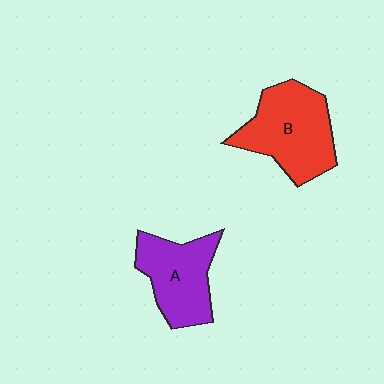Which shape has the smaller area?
Shape A (purple).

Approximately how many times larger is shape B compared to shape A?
Approximately 1.2 times.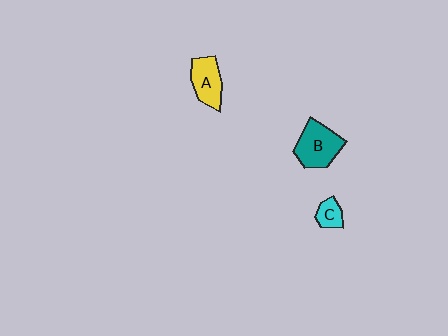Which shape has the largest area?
Shape B (teal).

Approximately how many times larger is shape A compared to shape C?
Approximately 2.0 times.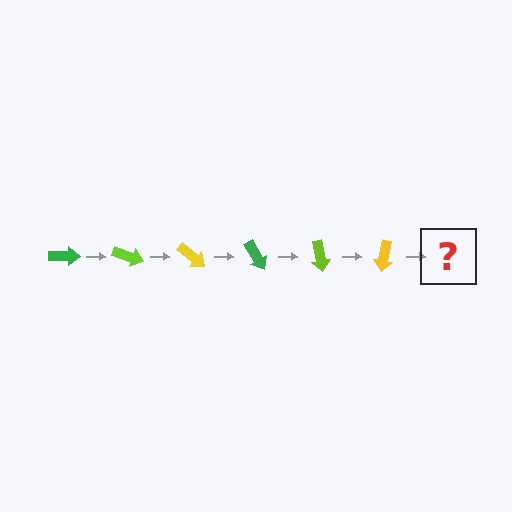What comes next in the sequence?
The next element should be a green arrow, rotated 120 degrees from the start.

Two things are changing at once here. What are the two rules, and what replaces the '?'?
The two rules are that it rotates 20 degrees each step and the color cycles through green, lime, and yellow. The '?' should be a green arrow, rotated 120 degrees from the start.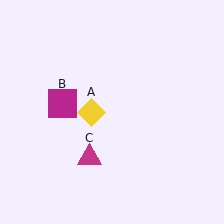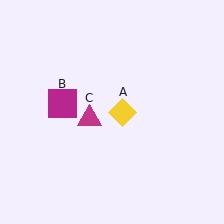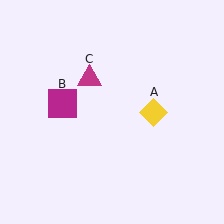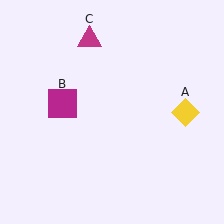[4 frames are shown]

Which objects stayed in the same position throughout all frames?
Magenta square (object B) remained stationary.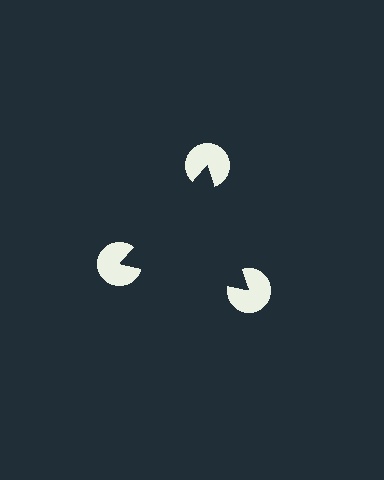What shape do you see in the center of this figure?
An illusory triangle — its edges are inferred from the aligned wedge cuts in the pac-man discs, not physically drawn.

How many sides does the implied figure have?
3 sides.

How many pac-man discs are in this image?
There are 3 — one at each vertex of the illusory triangle.